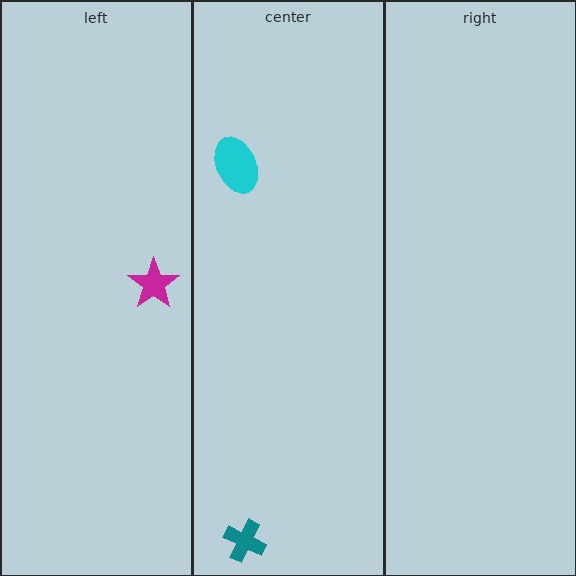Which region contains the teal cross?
The center region.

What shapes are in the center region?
The teal cross, the cyan ellipse.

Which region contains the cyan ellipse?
The center region.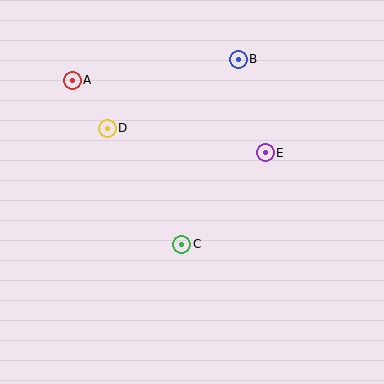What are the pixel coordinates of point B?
Point B is at (238, 59).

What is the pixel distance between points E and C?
The distance between E and C is 124 pixels.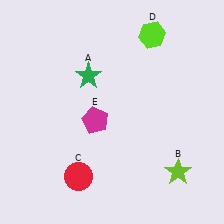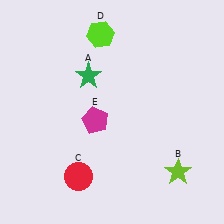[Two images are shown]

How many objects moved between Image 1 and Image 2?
1 object moved between the two images.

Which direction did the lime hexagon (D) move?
The lime hexagon (D) moved left.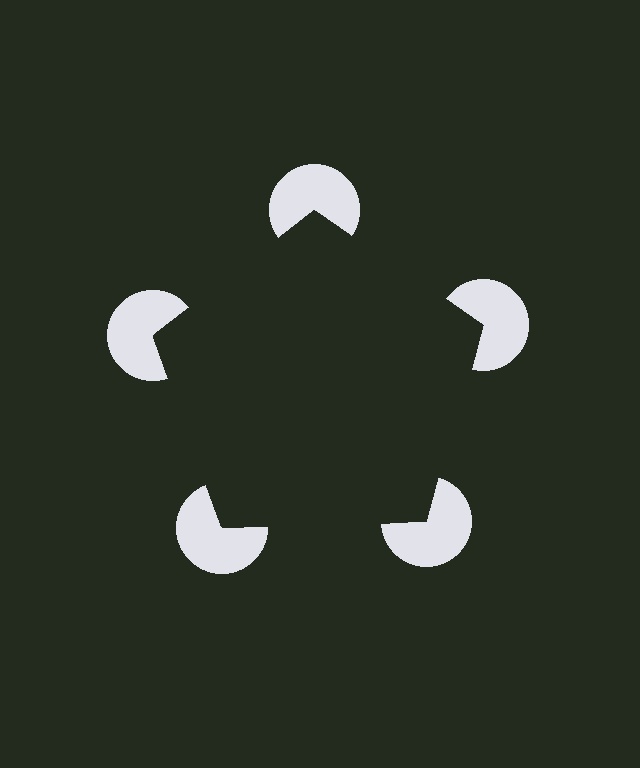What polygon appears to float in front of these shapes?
An illusory pentagon — its edges are inferred from the aligned wedge cuts in the pac-man discs, not physically drawn.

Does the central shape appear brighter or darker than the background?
It typically appears slightly darker than the background, even though no actual brightness change is drawn.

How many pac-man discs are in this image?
There are 5 — one at each vertex of the illusory pentagon.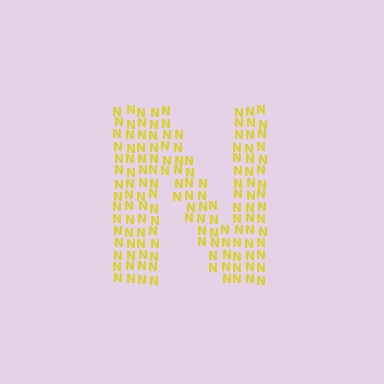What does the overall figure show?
The overall figure shows the letter N.